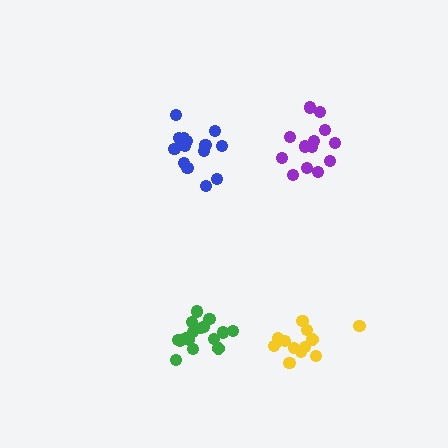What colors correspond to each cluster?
The clusters are colored: blue, purple, green, yellow.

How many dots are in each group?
Group 1: 14 dots, Group 2: 13 dots, Group 3: 16 dots, Group 4: 13 dots (56 total).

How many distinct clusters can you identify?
There are 4 distinct clusters.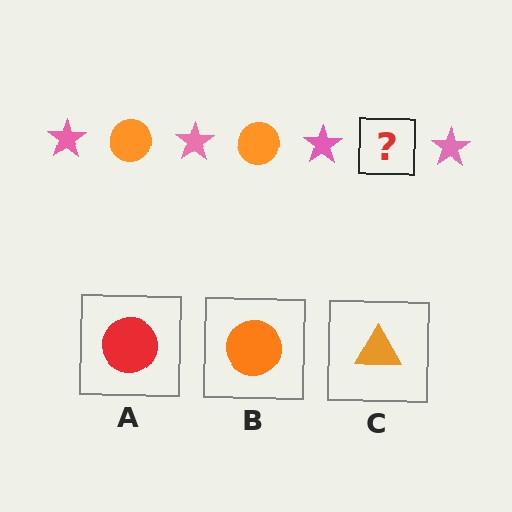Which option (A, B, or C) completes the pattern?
B.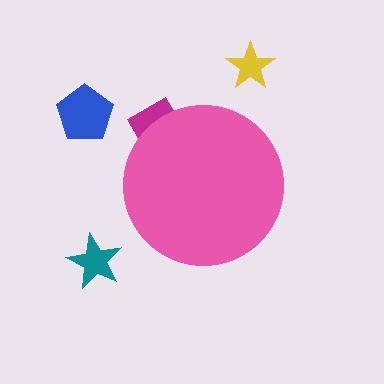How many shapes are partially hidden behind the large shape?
1 shape is partially hidden.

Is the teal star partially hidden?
No, the teal star is fully visible.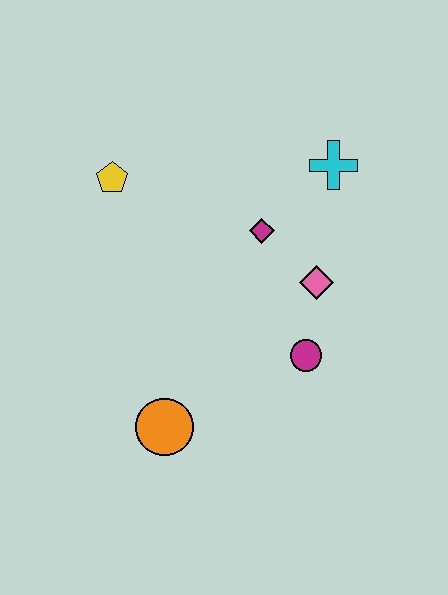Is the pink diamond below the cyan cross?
Yes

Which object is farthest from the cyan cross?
The orange circle is farthest from the cyan cross.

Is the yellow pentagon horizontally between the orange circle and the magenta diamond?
No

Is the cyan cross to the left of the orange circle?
No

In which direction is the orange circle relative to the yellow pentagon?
The orange circle is below the yellow pentagon.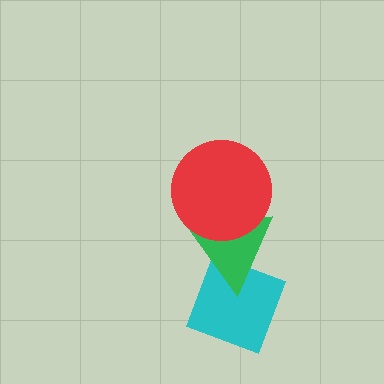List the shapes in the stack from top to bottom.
From top to bottom: the red circle, the green triangle, the cyan diamond.